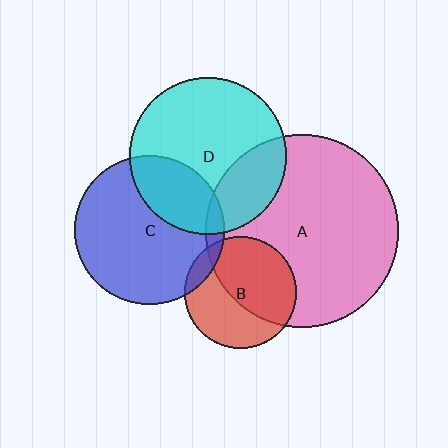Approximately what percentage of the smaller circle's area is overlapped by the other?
Approximately 55%.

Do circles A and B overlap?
Yes.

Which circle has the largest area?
Circle A (pink).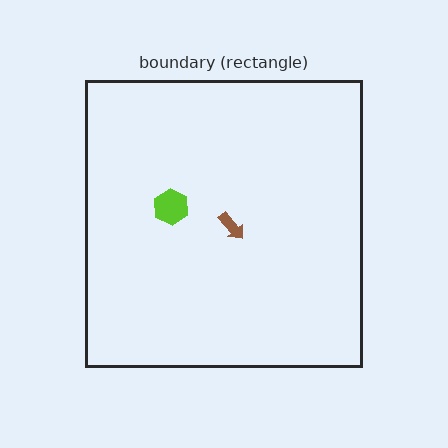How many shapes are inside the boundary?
2 inside, 0 outside.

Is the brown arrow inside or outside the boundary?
Inside.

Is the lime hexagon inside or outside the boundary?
Inside.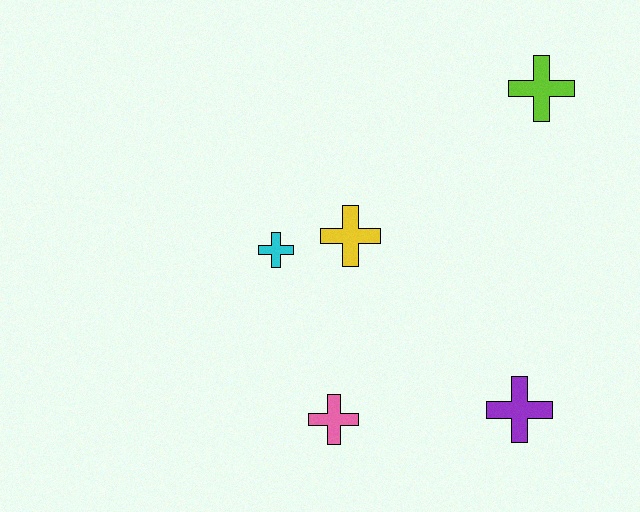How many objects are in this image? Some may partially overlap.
There are 5 objects.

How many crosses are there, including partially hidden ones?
There are 5 crosses.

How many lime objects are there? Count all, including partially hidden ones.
There is 1 lime object.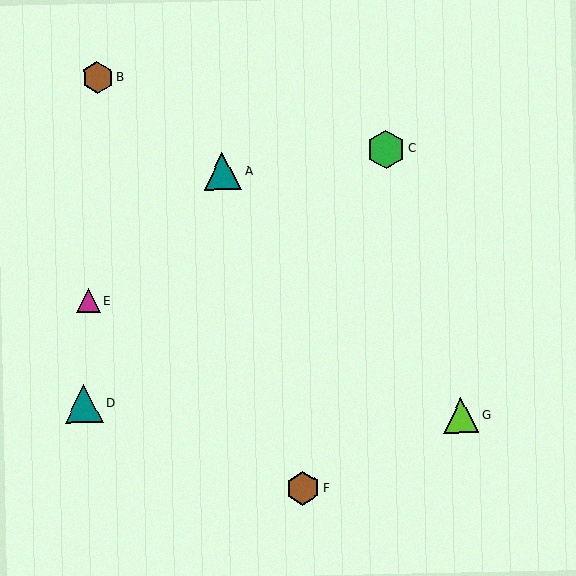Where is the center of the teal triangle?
The center of the teal triangle is at (84, 404).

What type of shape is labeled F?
Shape F is a brown hexagon.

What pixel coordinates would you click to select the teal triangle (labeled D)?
Click at (84, 404) to select the teal triangle D.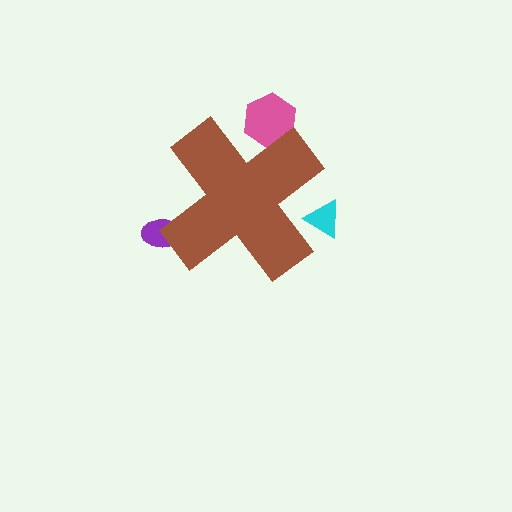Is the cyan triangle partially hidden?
Yes, the cyan triangle is partially hidden behind the brown cross.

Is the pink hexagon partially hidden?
Yes, the pink hexagon is partially hidden behind the brown cross.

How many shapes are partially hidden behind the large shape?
3 shapes are partially hidden.